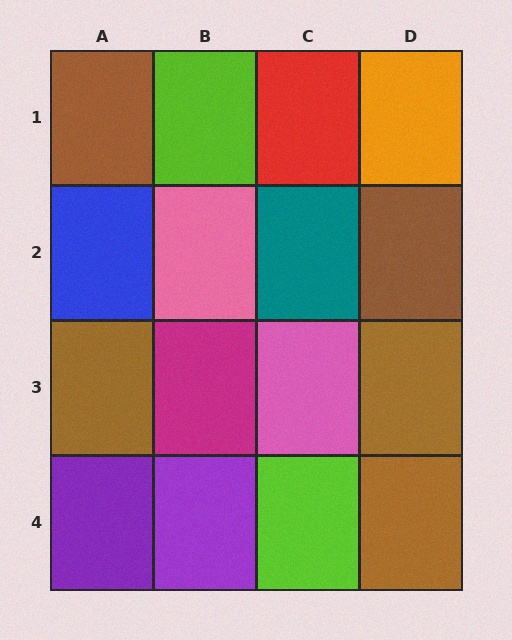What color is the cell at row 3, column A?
Brown.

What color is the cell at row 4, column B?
Purple.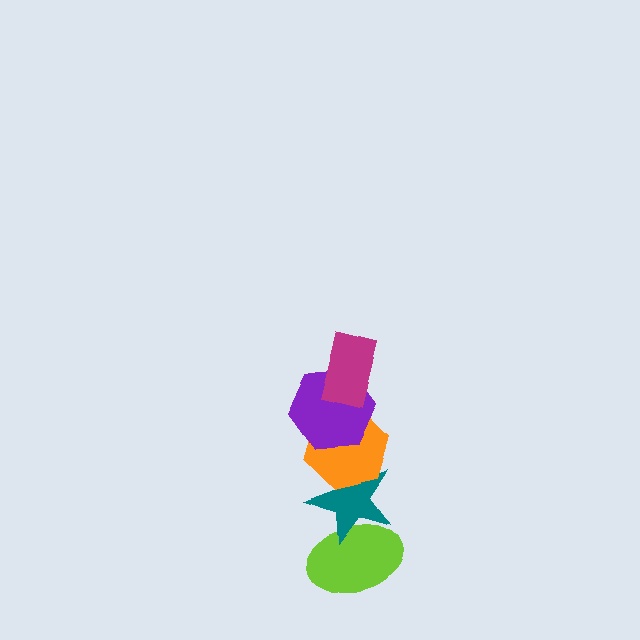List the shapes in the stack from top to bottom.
From top to bottom: the magenta rectangle, the purple hexagon, the orange hexagon, the teal star, the lime ellipse.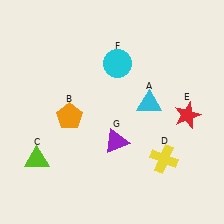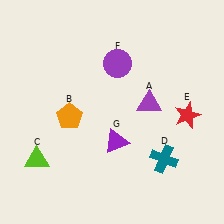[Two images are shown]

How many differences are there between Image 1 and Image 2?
There are 3 differences between the two images.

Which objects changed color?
A changed from cyan to purple. D changed from yellow to teal. F changed from cyan to purple.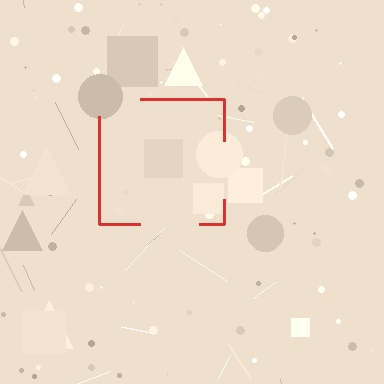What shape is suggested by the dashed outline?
The dashed outline suggests a square.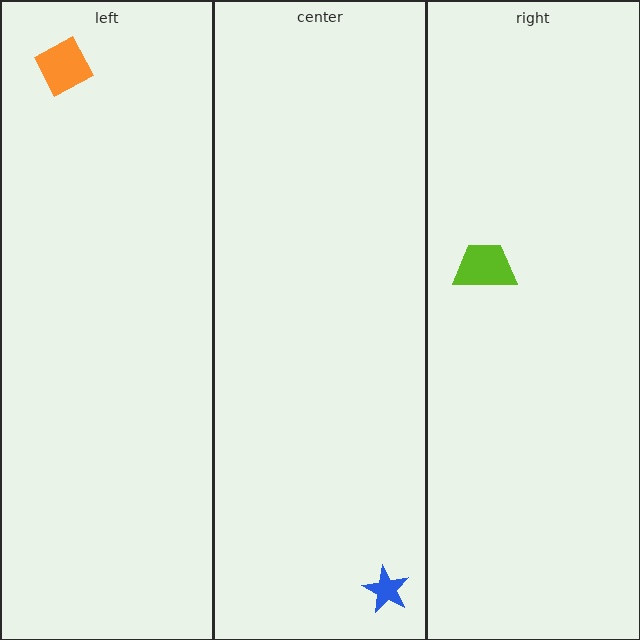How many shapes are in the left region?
1.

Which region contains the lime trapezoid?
The right region.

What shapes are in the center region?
The blue star.